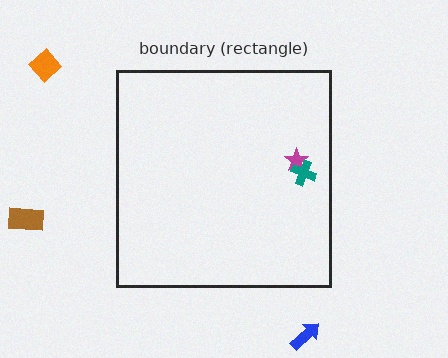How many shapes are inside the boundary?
2 inside, 3 outside.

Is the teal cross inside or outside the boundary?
Inside.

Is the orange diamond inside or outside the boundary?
Outside.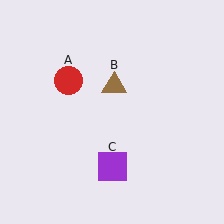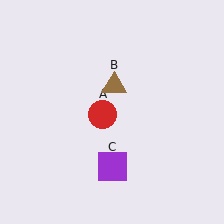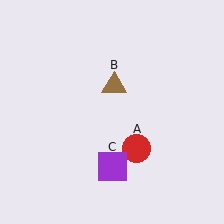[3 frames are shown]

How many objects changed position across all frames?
1 object changed position: red circle (object A).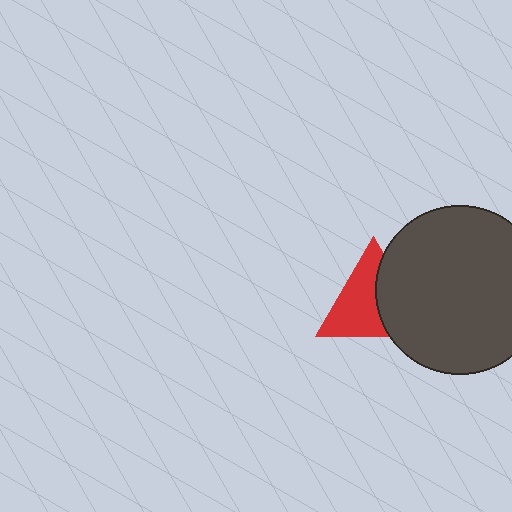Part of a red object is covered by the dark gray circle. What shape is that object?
It is a triangle.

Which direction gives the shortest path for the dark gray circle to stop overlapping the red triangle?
Moving right gives the shortest separation.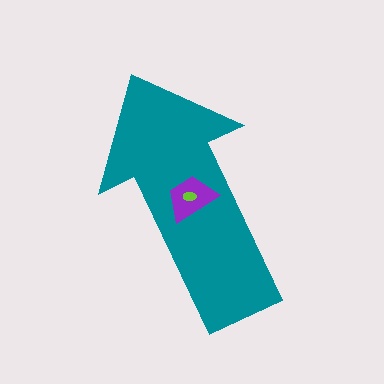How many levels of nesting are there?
3.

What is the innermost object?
The lime ellipse.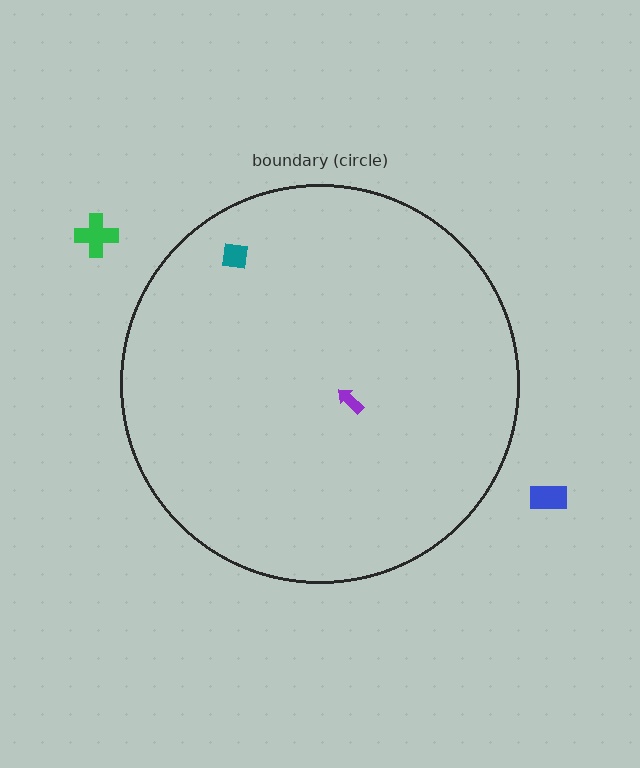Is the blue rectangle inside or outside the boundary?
Outside.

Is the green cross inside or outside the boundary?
Outside.